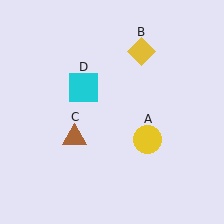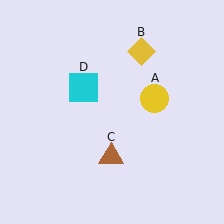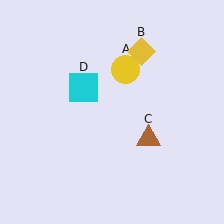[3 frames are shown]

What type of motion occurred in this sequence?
The yellow circle (object A), brown triangle (object C) rotated counterclockwise around the center of the scene.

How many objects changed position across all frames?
2 objects changed position: yellow circle (object A), brown triangle (object C).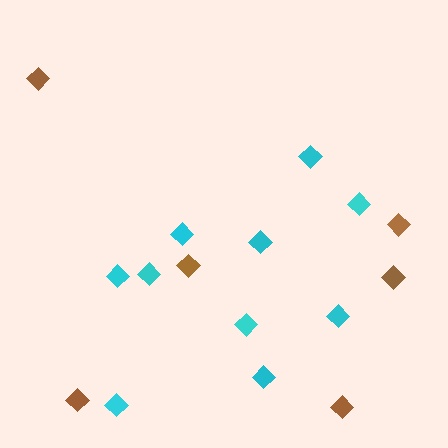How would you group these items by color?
There are 2 groups: one group of cyan diamonds (10) and one group of brown diamonds (6).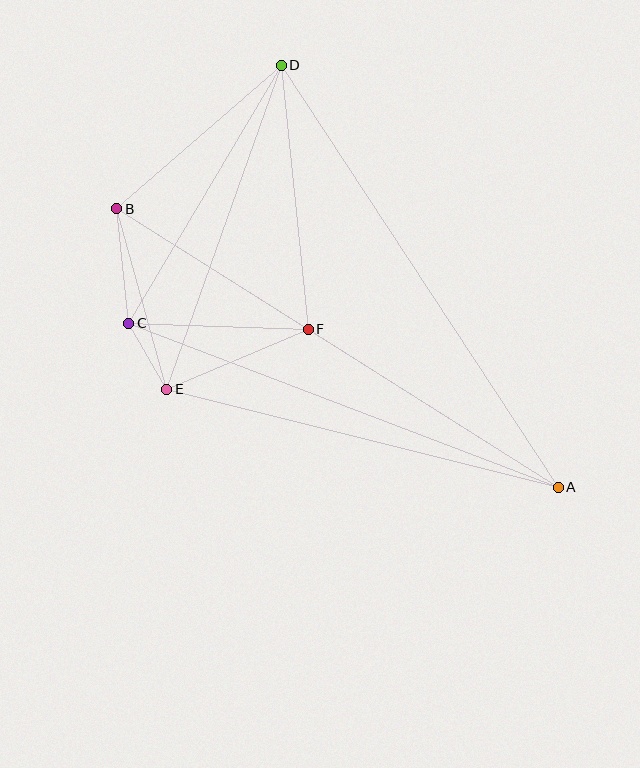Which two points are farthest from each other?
Points A and B are farthest from each other.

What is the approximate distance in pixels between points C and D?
The distance between C and D is approximately 300 pixels.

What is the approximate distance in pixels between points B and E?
The distance between B and E is approximately 187 pixels.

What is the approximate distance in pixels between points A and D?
The distance between A and D is approximately 505 pixels.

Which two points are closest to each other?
Points C and E are closest to each other.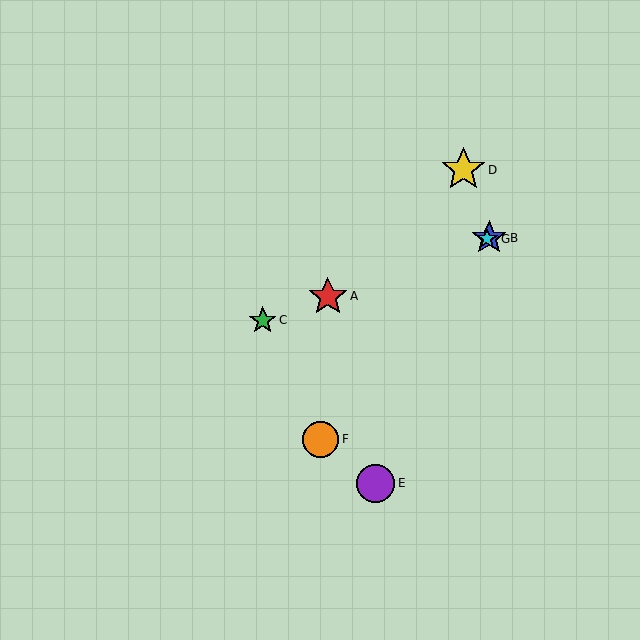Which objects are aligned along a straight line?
Objects A, B, C, G are aligned along a straight line.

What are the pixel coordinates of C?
Object C is at (263, 320).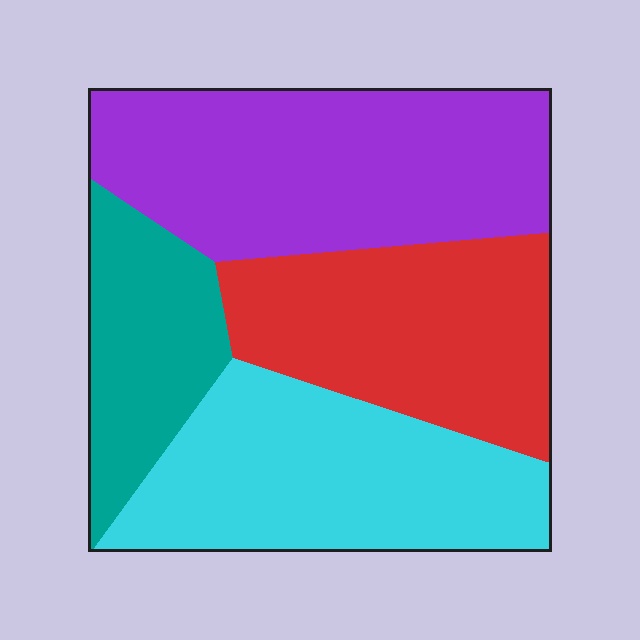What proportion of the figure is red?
Red takes up about one quarter (1/4) of the figure.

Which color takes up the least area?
Teal, at roughly 15%.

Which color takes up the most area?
Purple, at roughly 35%.